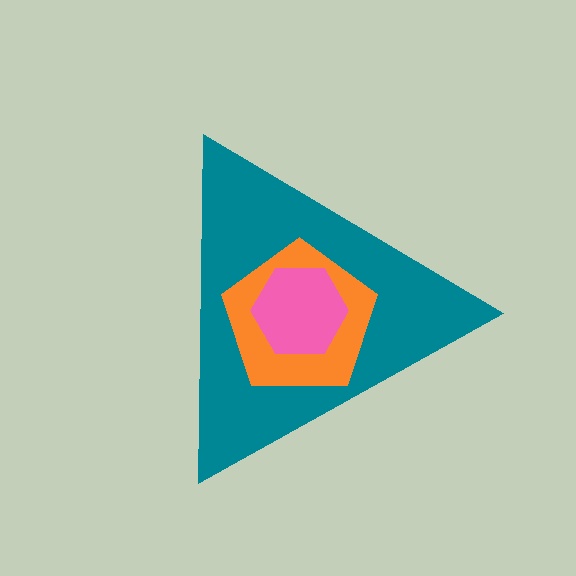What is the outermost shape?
The teal triangle.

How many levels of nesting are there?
3.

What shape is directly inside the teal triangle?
The orange pentagon.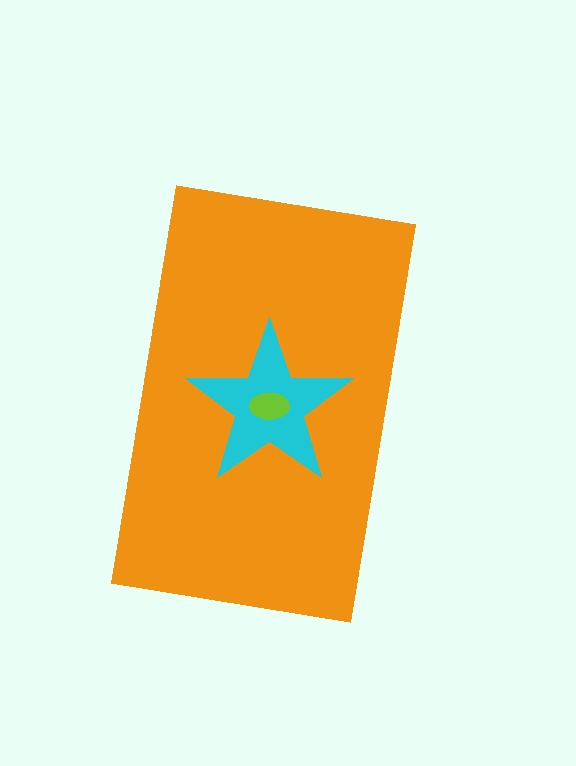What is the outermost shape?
The orange rectangle.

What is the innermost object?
The lime ellipse.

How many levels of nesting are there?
3.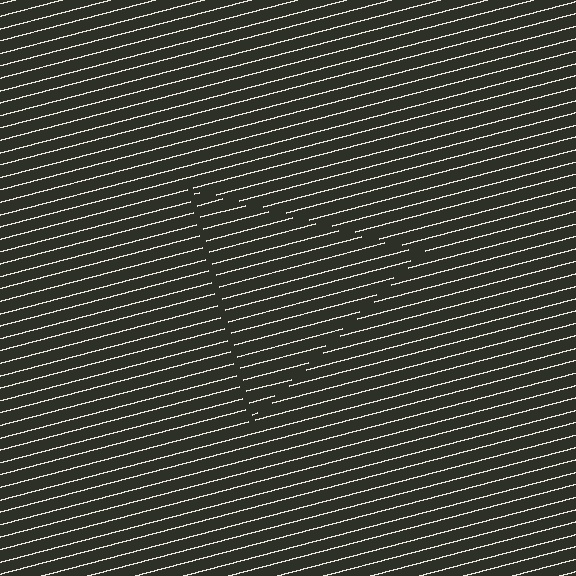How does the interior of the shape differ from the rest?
The interior of the shape contains the same grating, shifted by half a period — the contour is defined by the phase discontinuity where line-ends from the inner and outer gratings abut.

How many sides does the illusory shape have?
3 sides — the line-ends trace a triangle.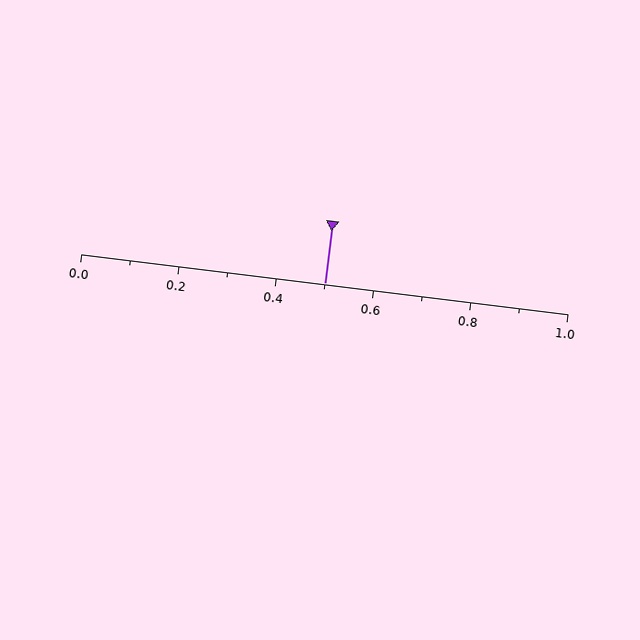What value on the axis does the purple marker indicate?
The marker indicates approximately 0.5.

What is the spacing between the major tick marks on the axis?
The major ticks are spaced 0.2 apart.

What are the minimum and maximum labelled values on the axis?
The axis runs from 0.0 to 1.0.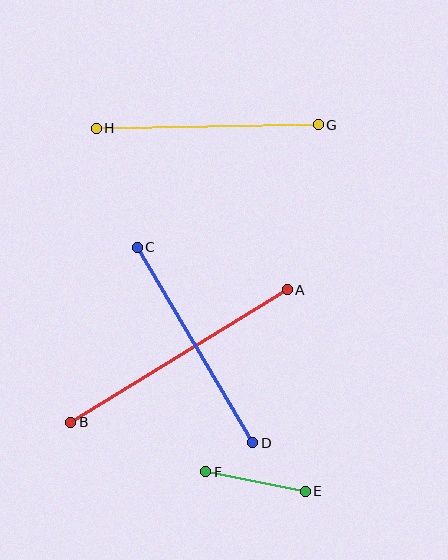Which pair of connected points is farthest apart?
Points A and B are farthest apart.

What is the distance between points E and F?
The distance is approximately 102 pixels.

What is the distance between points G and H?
The distance is approximately 222 pixels.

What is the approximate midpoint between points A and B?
The midpoint is at approximately (179, 356) pixels.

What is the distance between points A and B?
The distance is approximately 254 pixels.